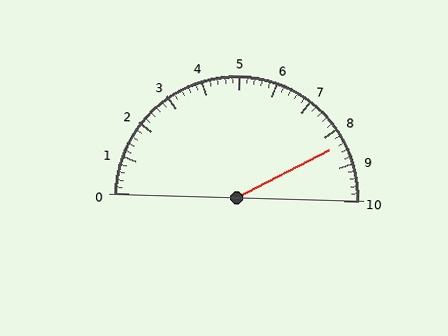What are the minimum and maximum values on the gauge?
The gauge ranges from 0 to 10.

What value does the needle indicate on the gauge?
The needle indicates approximately 8.4.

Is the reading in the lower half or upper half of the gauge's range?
The reading is in the upper half of the range (0 to 10).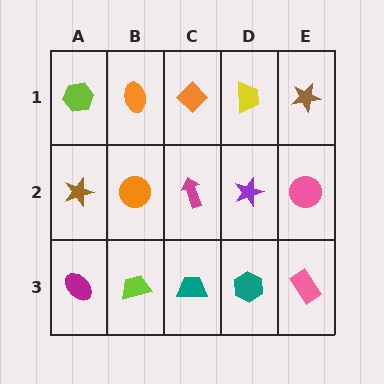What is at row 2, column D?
A purple star.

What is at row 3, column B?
A lime trapezoid.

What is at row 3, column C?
A teal trapezoid.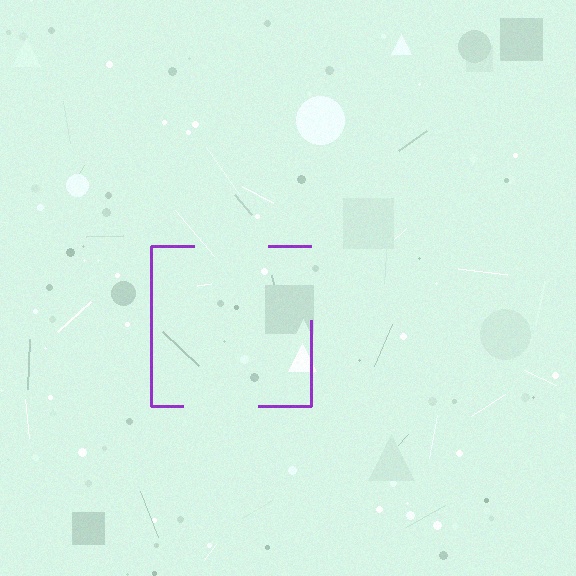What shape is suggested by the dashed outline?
The dashed outline suggests a square.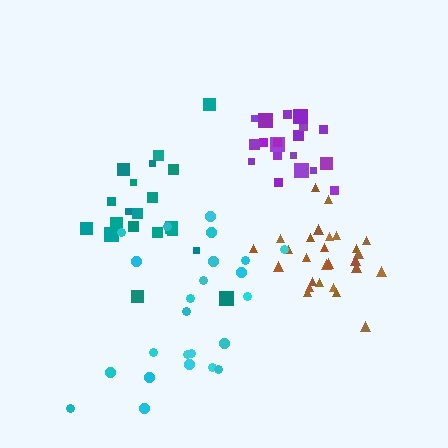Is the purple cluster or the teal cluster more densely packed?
Purple.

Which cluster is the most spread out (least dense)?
Cyan.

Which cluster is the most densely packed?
Brown.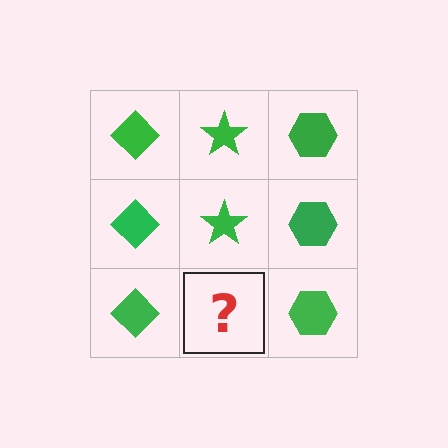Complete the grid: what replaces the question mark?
The question mark should be replaced with a green star.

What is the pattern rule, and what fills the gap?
The rule is that each column has a consistent shape. The gap should be filled with a green star.